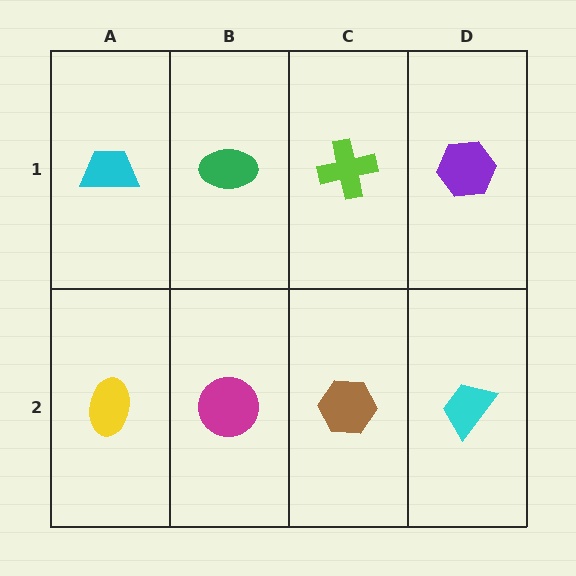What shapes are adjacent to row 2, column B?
A green ellipse (row 1, column B), a yellow ellipse (row 2, column A), a brown hexagon (row 2, column C).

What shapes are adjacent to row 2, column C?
A lime cross (row 1, column C), a magenta circle (row 2, column B), a cyan trapezoid (row 2, column D).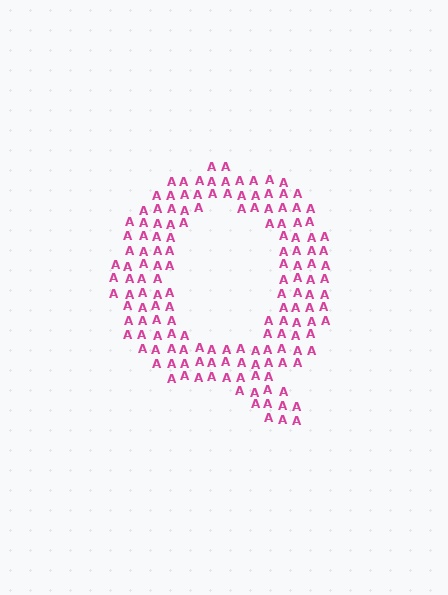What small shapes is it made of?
It is made of small letter A's.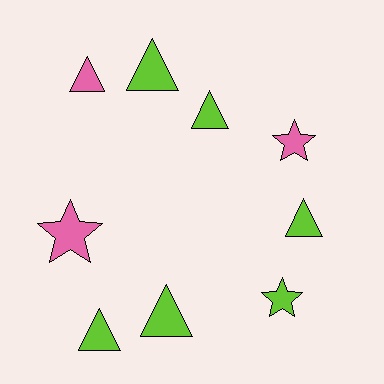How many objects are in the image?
There are 9 objects.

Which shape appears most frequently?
Triangle, with 6 objects.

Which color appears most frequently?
Lime, with 6 objects.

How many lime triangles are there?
There are 5 lime triangles.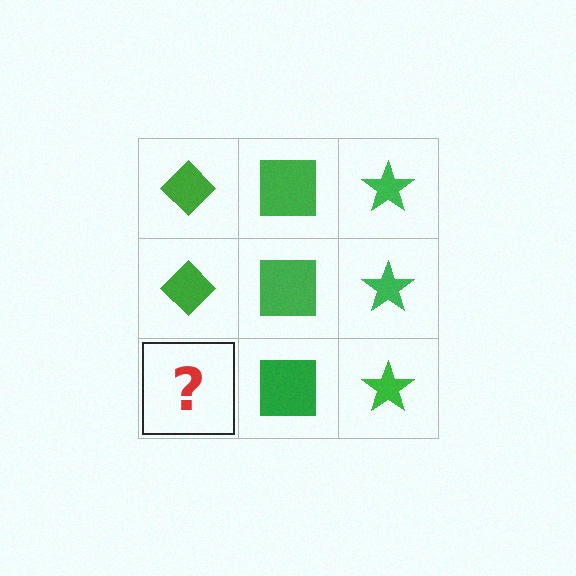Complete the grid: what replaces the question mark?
The question mark should be replaced with a green diamond.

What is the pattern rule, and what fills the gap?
The rule is that each column has a consistent shape. The gap should be filled with a green diamond.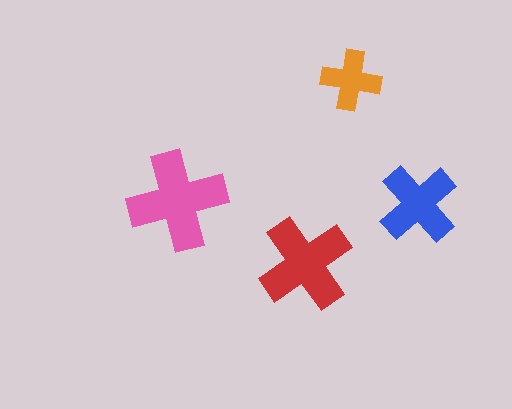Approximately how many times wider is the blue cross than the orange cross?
About 1.5 times wider.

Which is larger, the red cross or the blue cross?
The red one.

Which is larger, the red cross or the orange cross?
The red one.